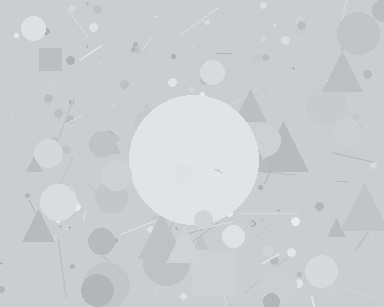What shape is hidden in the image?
A circle is hidden in the image.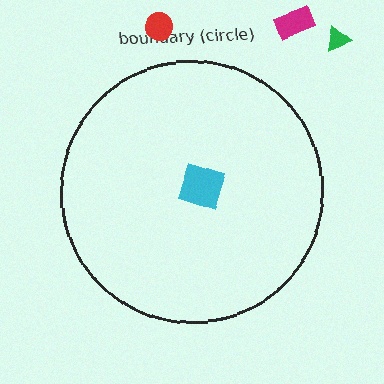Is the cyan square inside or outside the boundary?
Inside.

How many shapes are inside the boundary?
1 inside, 3 outside.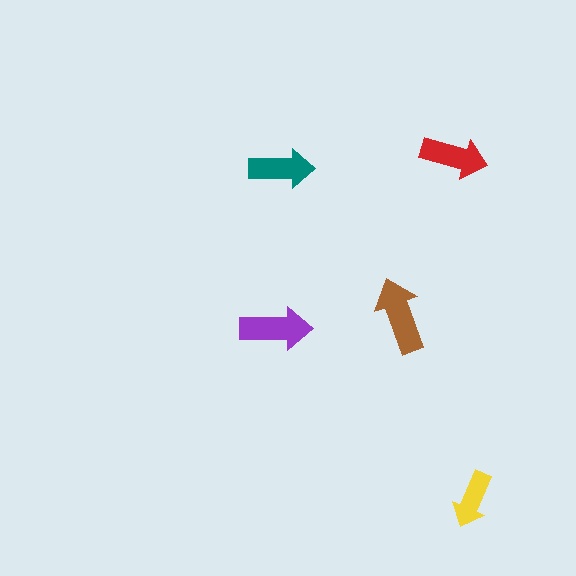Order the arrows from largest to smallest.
the brown one, the purple one, the red one, the teal one, the yellow one.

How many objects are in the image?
There are 5 objects in the image.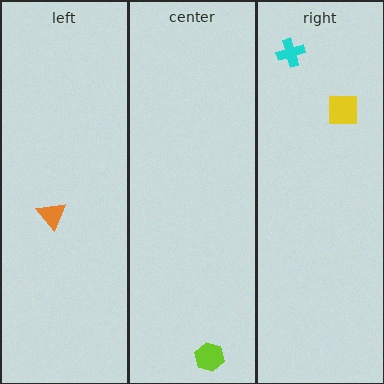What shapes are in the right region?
The cyan cross, the yellow square.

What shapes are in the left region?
The orange triangle.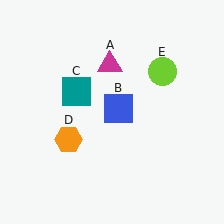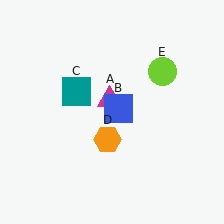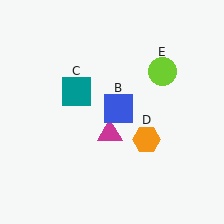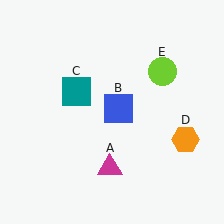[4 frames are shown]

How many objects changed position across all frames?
2 objects changed position: magenta triangle (object A), orange hexagon (object D).